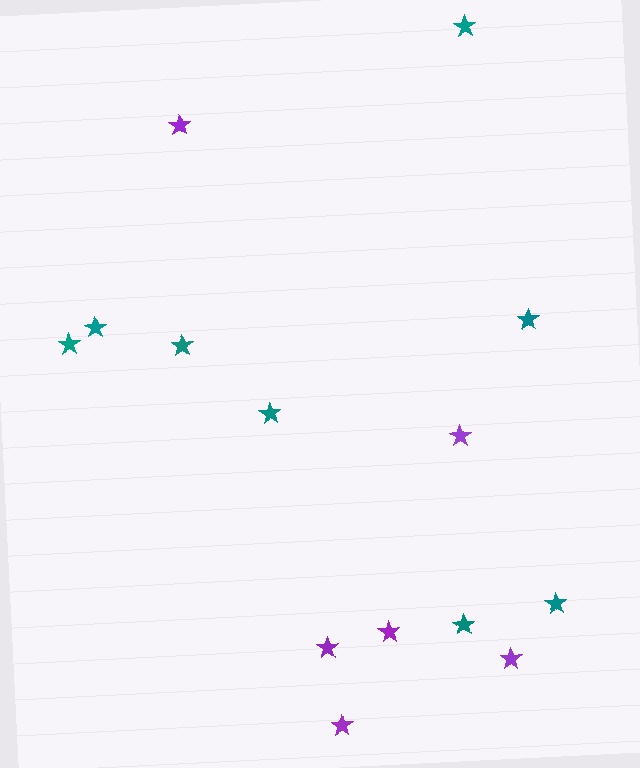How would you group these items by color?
There are 2 groups: one group of purple stars (6) and one group of teal stars (8).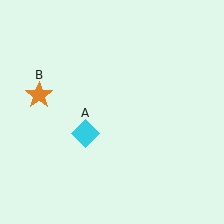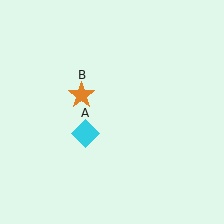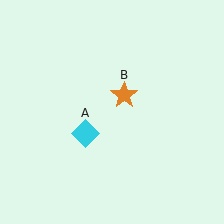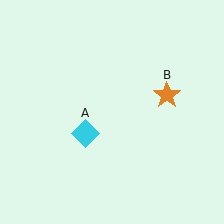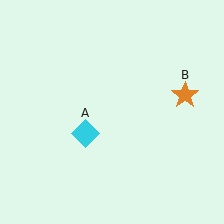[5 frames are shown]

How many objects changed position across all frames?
1 object changed position: orange star (object B).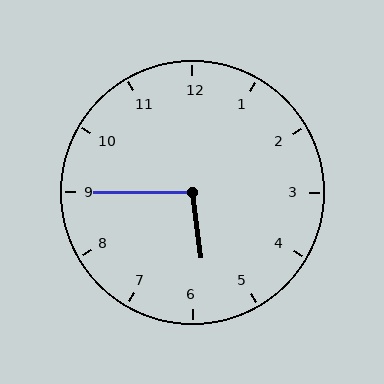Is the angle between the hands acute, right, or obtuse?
It is obtuse.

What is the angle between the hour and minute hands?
Approximately 98 degrees.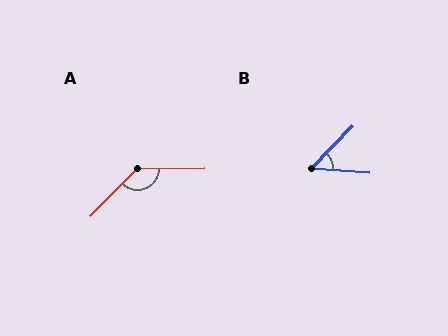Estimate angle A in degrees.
Approximately 135 degrees.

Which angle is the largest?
A, at approximately 135 degrees.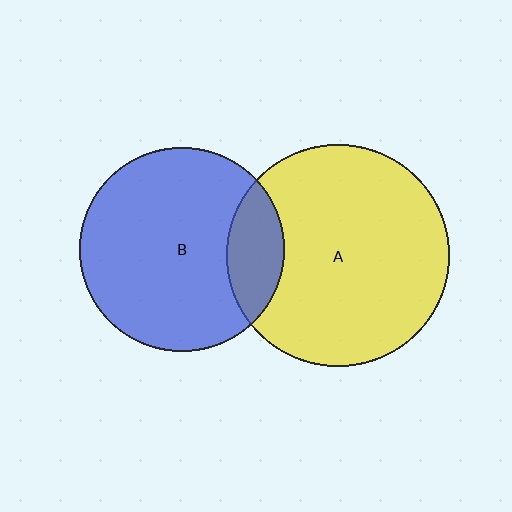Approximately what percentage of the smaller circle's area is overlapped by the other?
Approximately 20%.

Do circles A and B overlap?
Yes.